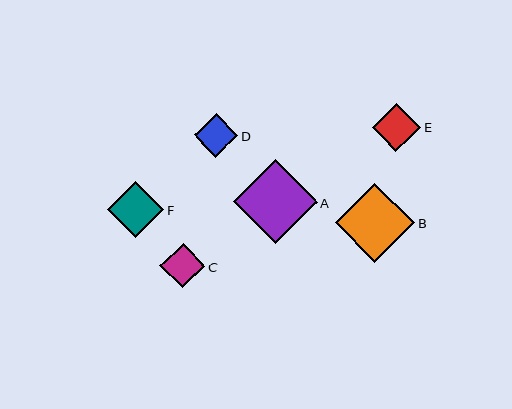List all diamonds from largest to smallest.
From largest to smallest: A, B, F, E, C, D.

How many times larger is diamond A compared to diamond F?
Diamond A is approximately 1.5 times the size of diamond F.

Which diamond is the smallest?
Diamond D is the smallest with a size of approximately 44 pixels.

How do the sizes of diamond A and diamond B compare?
Diamond A and diamond B are approximately the same size.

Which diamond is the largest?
Diamond A is the largest with a size of approximately 84 pixels.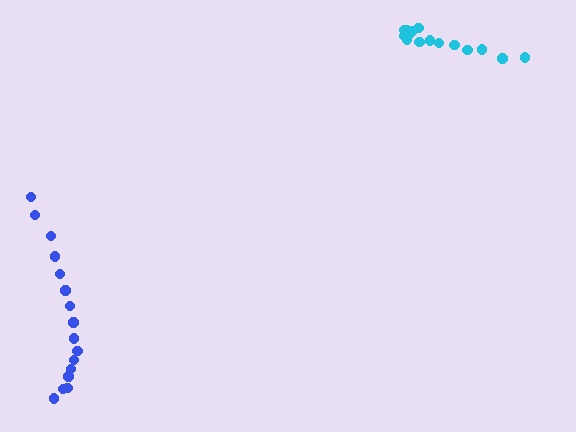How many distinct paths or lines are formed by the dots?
There are 2 distinct paths.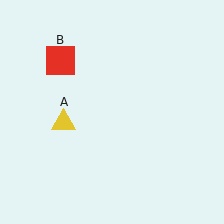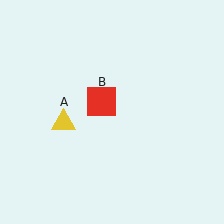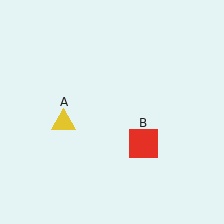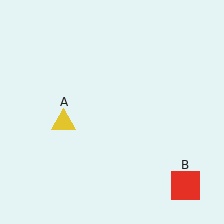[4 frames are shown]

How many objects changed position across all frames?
1 object changed position: red square (object B).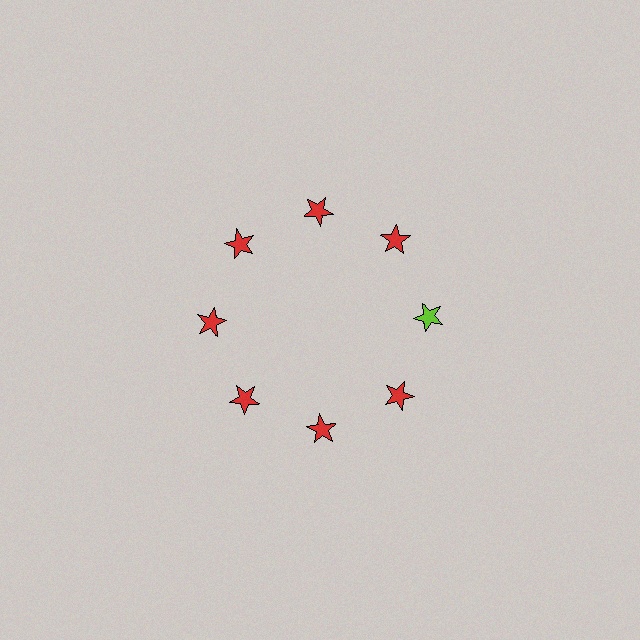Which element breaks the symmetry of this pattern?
The lime star at roughly the 3 o'clock position breaks the symmetry. All other shapes are red stars.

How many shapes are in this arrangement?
There are 8 shapes arranged in a ring pattern.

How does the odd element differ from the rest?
It has a different color: lime instead of red.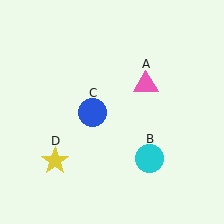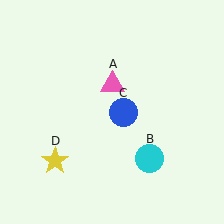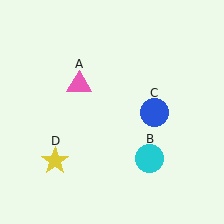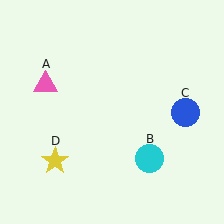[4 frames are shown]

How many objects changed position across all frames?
2 objects changed position: pink triangle (object A), blue circle (object C).